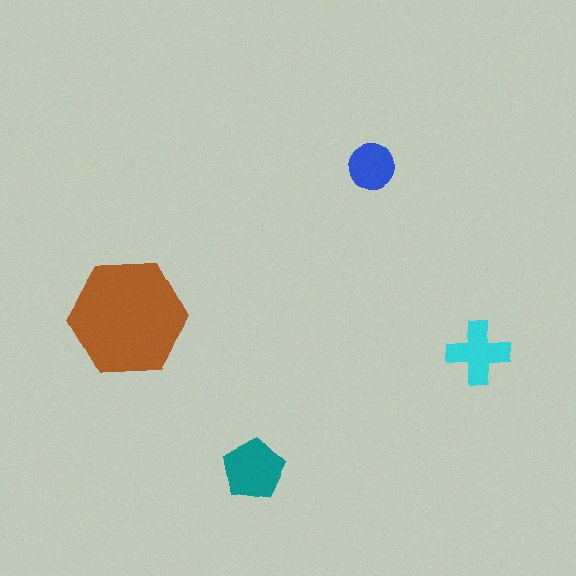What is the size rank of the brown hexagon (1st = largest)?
1st.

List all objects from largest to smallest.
The brown hexagon, the teal pentagon, the cyan cross, the blue circle.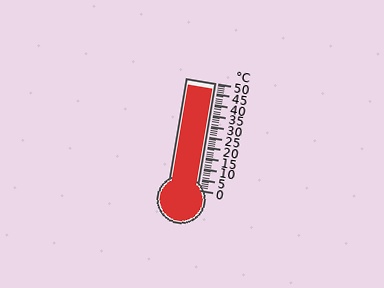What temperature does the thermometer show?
The thermometer shows approximately 47°C.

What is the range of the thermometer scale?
The thermometer scale ranges from 0°C to 50°C.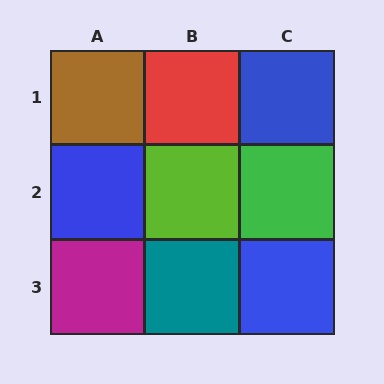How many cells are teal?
1 cell is teal.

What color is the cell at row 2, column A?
Blue.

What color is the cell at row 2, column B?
Lime.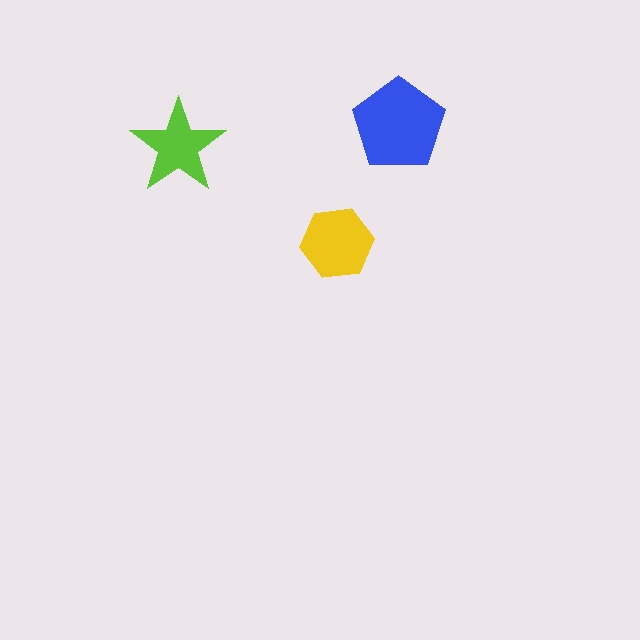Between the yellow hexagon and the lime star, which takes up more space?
The yellow hexagon.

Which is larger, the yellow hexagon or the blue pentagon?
The blue pentagon.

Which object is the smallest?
The lime star.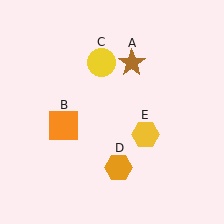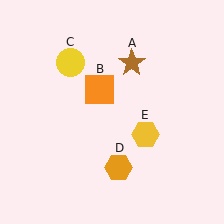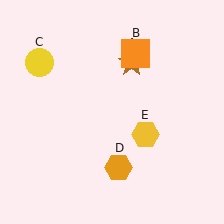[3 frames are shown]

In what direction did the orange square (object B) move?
The orange square (object B) moved up and to the right.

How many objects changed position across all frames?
2 objects changed position: orange square (object B), yellow circle (object C).